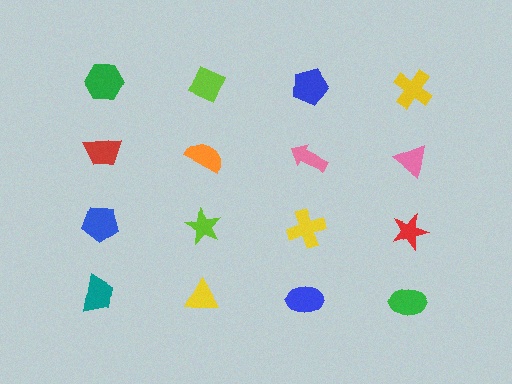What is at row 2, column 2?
An orange semicircle.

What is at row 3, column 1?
A blue pentagon.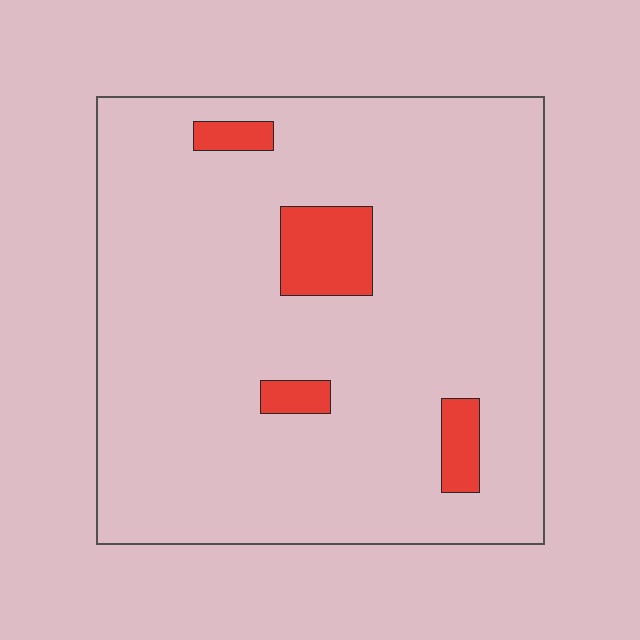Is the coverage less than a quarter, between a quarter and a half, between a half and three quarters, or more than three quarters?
Less than a quarter.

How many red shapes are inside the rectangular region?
4.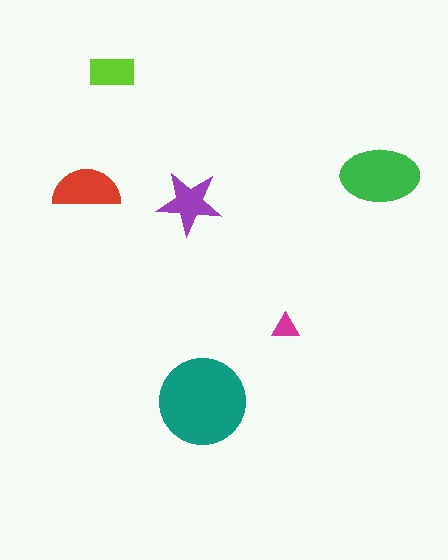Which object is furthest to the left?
The red semicircle is leftmost.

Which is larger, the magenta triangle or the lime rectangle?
The lime rectangle.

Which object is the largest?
The teal circle.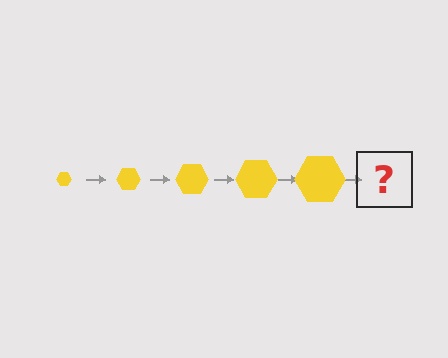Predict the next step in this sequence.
The next step is a yellow hexagon, larger than the previous one.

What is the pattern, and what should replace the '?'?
The pattern is that the hexagon gets progressively larger each step. The '?' should be a yellow hexagon, larger than the previous one.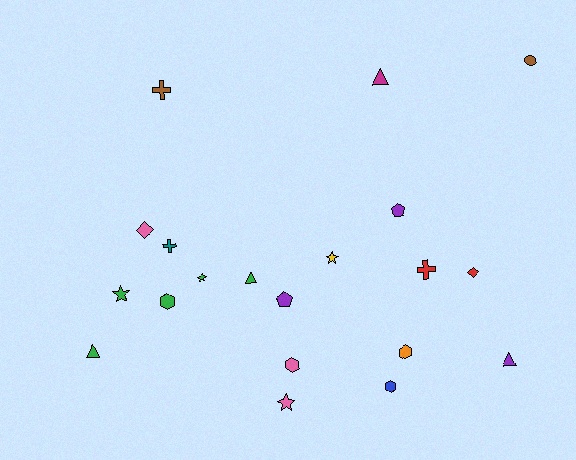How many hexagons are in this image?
There are 4 hexagons.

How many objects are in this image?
There are 20 objects.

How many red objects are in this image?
There are 2 red objects.